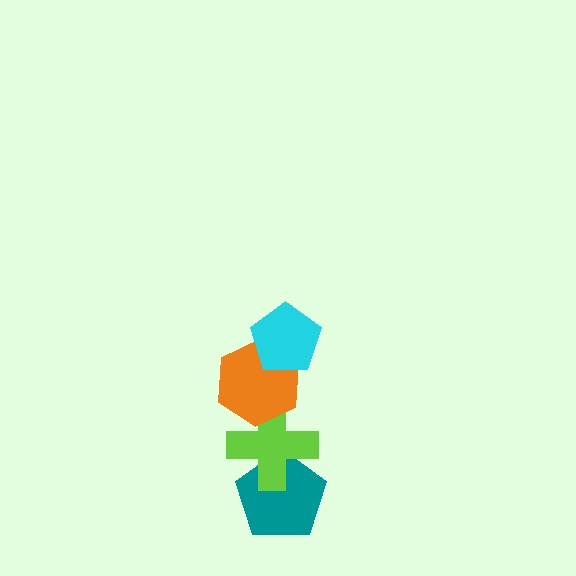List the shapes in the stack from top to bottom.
From top to bottom: the cyan pentagon, the orange hexagon, the lime cross, the teal pentagon.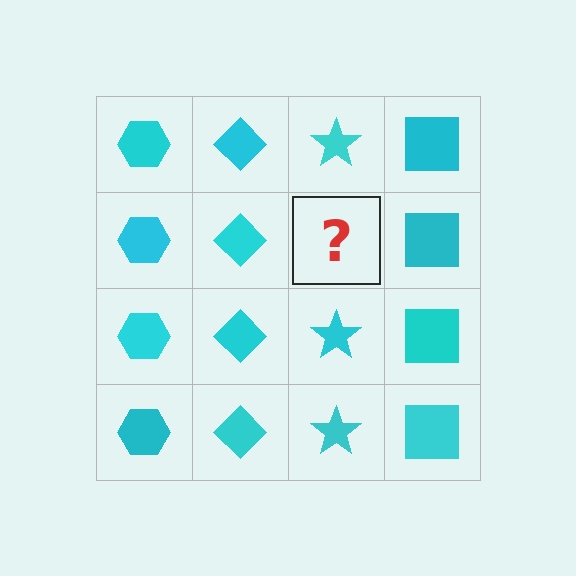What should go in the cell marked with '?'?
The missing cell should contain a cyan star.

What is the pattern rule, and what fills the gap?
The rule is that each column has a consistent shape. The gap should be filled with a cyan star.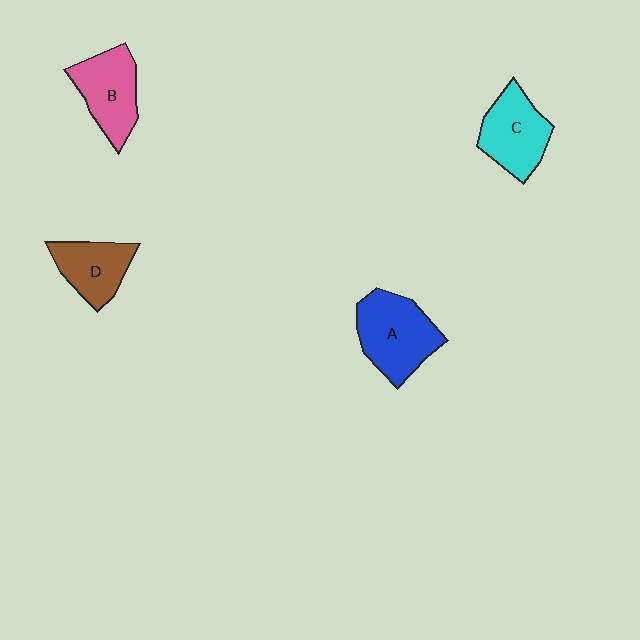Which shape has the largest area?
Shape A (blue).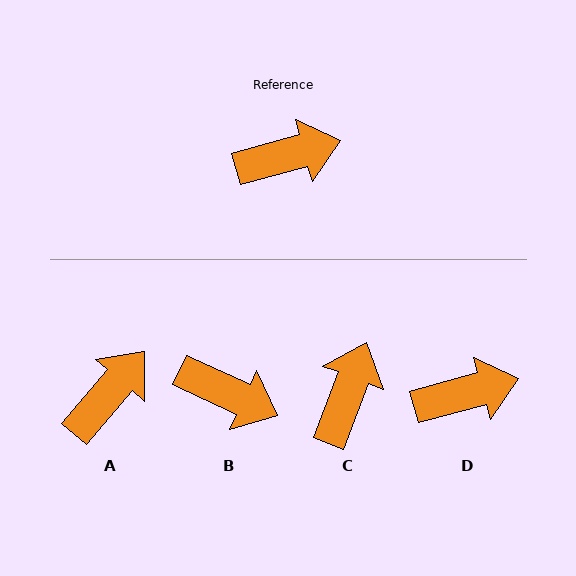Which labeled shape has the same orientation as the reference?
D.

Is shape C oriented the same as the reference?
No, it is off by about 54 degrees.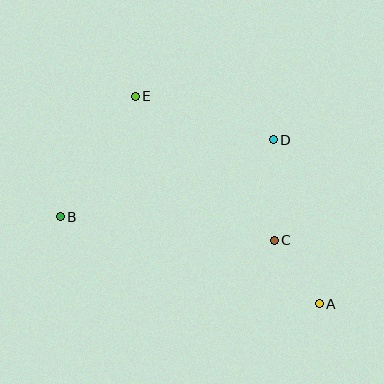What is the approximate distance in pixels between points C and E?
The distance between C and E is approximately 200 pixels.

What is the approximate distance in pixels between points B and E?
The distance between B and E is approximately 142 pixels.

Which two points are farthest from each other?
Points A and E are farthest from each other.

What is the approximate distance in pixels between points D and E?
The distance between D and E is approximately 145 pixels.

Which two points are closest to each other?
Points A and C are closest to each other.